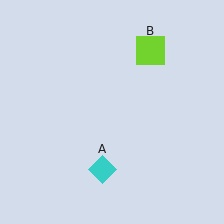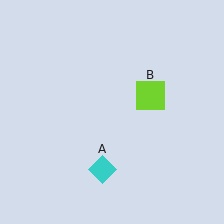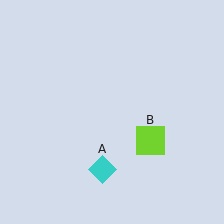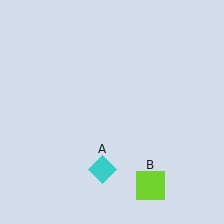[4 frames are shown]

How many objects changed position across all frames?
1 object changed position: lime square (object B).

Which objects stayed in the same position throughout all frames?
Cyan diamond (object A) remained stationary.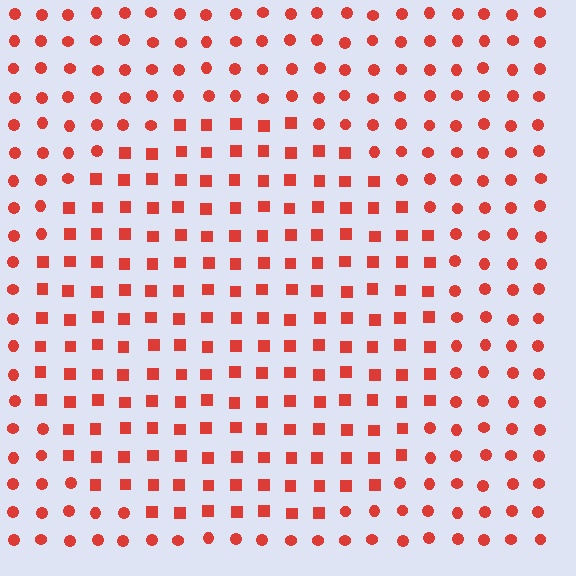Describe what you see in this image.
The image is filled with small red elements arranged in a uniform grid. A circle-shaped region contains squares, while the surrounding area contains circles. The boundary is defined purely by the change in element shape.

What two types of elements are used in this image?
The image uses squares inside the circle region and circles outside it.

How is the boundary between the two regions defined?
The boundary is defined by a change in element shape: squares inside vs. circles outside. All elements share the same color and spacing.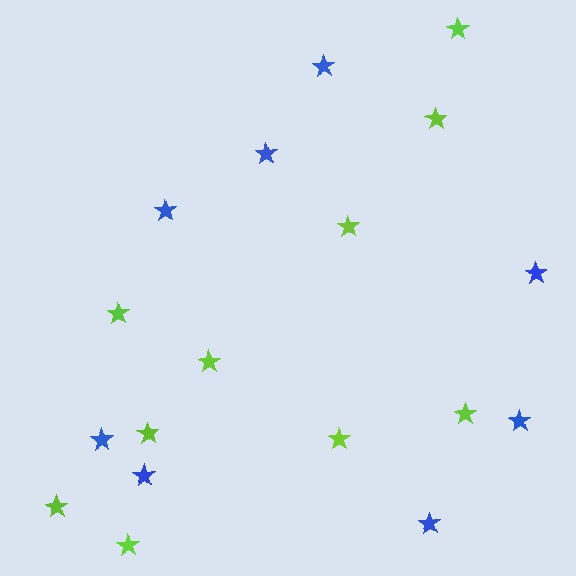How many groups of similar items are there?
There are 2 groups: one group of blue stars (8) and one group of lime stars (10).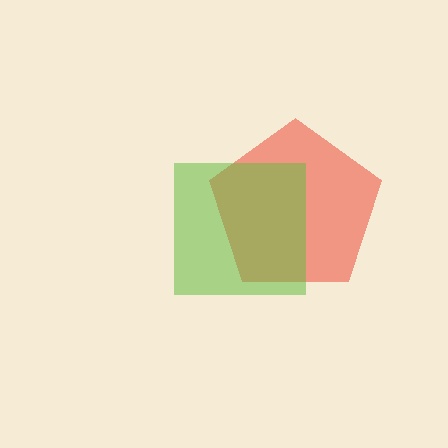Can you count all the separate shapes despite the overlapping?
Yes, there are 2 separate shapes.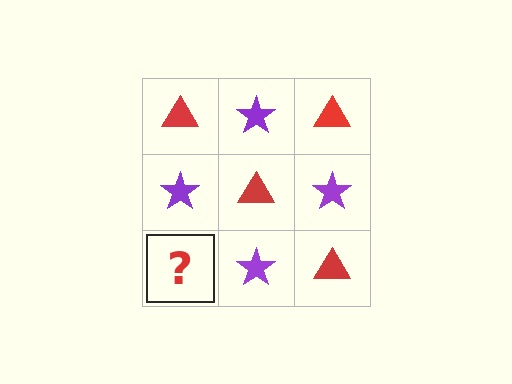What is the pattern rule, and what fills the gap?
The rule is that it alternates red triangle and purple star in a checkerboard pattern. The gap should be filled with a red triangle.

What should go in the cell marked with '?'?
The missing cell should contain a red triangle.